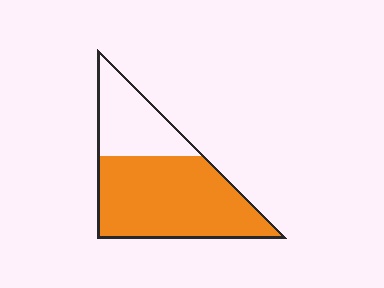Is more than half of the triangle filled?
Yes.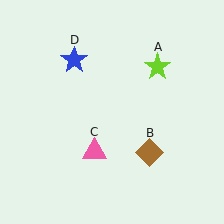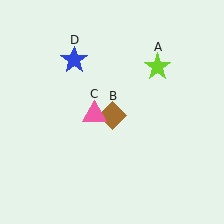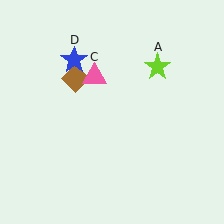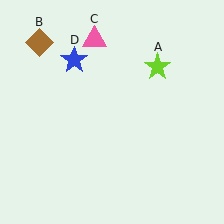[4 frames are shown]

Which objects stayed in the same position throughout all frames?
Lime star (object A) and blue star (object D) remained stationary.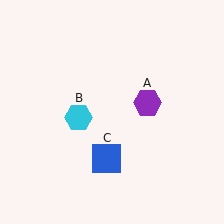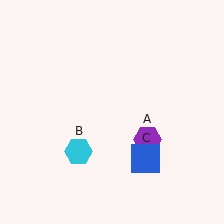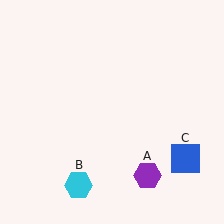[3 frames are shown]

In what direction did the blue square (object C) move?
The blue square (object C) moved right.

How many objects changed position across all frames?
3 objects changed position: purple hexagon (object A), cyan hexagon (object B), blue square (object C).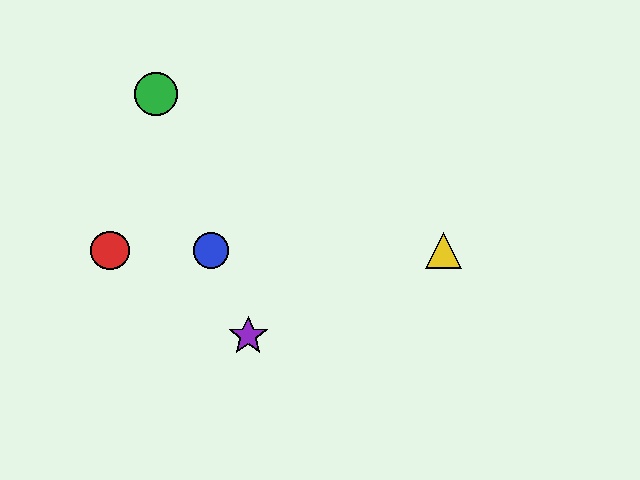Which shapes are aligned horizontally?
The red circle, the blue circle, the yellow triangle are aligned horizontally.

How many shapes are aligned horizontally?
3 shapes (the red circle, the blue circle, the yellow triangle) are aligned horizontally.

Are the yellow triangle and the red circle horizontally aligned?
Yes, both are at y≈251.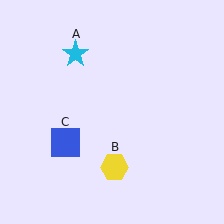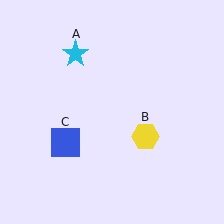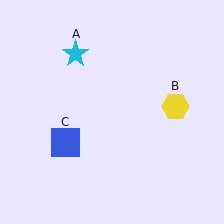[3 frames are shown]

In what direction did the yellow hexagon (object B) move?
The yellow hexagon (object B) moved up and to the right.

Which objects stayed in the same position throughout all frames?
Cyan star (object A) and blue square (object C) remained stationary.